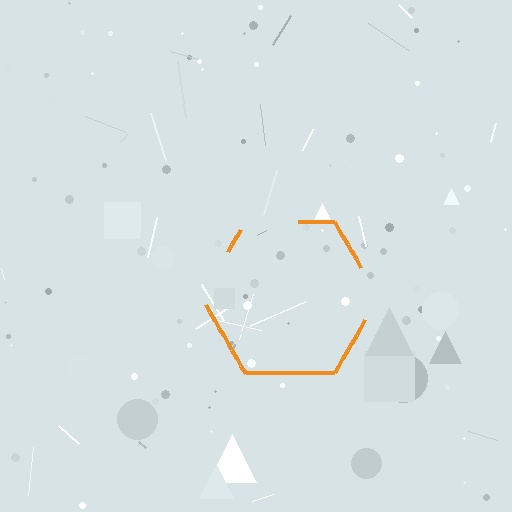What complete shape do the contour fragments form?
The contour fragments form a hexagon.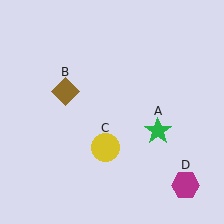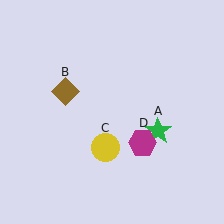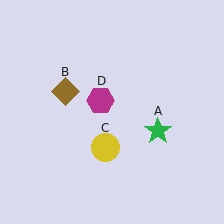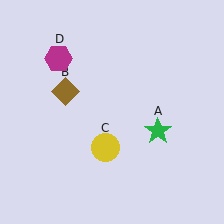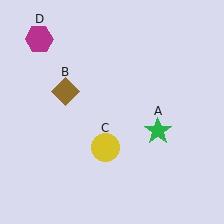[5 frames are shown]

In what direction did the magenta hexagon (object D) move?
The magenta hexagon (object D) moved up and to the left.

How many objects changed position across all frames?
1 object changed position: magenta hexagon (object D).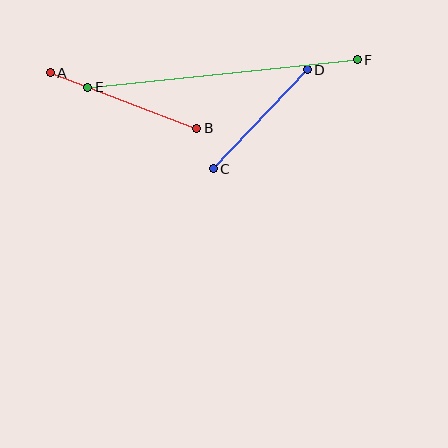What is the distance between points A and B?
The distance is approximately 156 pixels.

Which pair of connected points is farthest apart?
Points E and F are farthest apart.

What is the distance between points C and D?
The distance is approximately 136 pixels.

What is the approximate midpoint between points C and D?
The midpoint is at approximately (260, 119) pixels.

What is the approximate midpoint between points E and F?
The midpoint is at approximately (222, 73) pixels.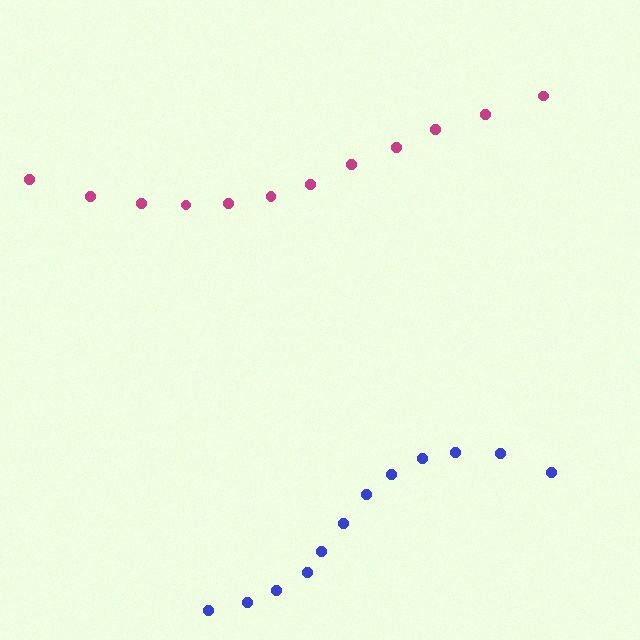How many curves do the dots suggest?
There are 2 distinct paths.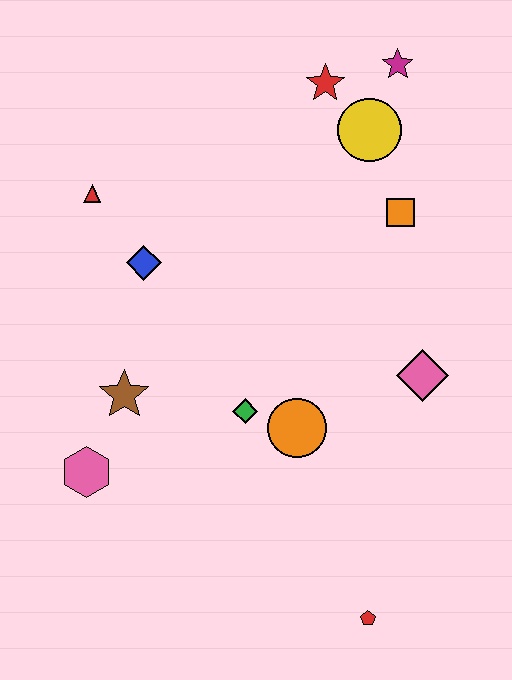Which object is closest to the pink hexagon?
The brown star is closest to the pink hexagon.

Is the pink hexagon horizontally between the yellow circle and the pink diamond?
No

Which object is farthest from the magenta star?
The red pentagon is farthest from the magenta star.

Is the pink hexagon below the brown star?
Yes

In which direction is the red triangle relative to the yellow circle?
The red triangle is to the left of the yellow circle.